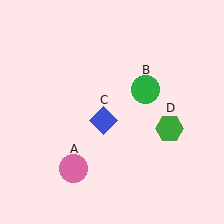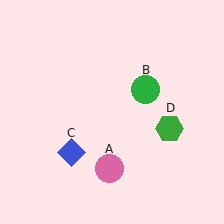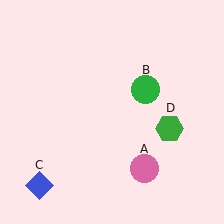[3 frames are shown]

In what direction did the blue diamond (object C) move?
The blue diamond (object C) moved down and to the left.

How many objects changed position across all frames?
2 objects changed position: pink circle (object A), blue diamond (object C).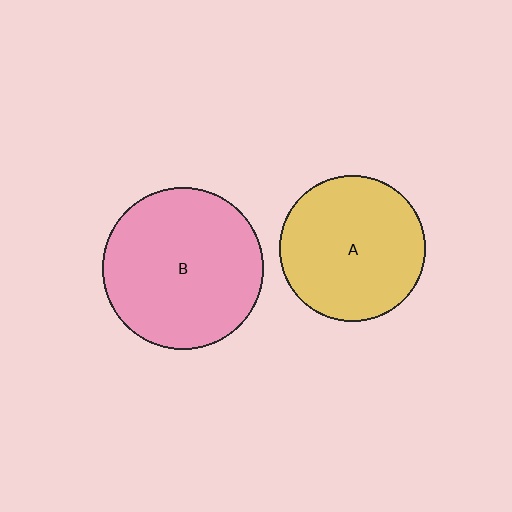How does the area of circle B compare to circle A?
Approximately 1.2 times.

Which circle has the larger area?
Circle B (pink).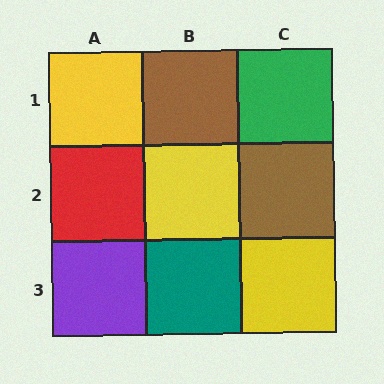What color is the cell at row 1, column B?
Brown.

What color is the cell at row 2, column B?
Yellow.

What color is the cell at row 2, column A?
Red.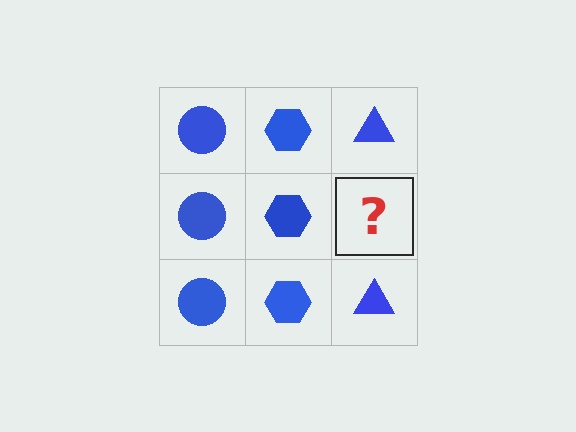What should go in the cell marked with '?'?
The missing cell should contain a blue triangle.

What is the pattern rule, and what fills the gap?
The rule is that each column has a consistent shape. The gap should be filled with a blue triangle.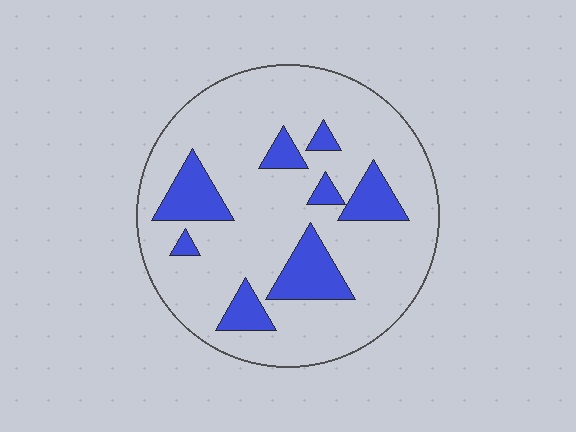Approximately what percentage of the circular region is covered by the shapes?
Approximately 20%.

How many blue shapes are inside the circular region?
8.